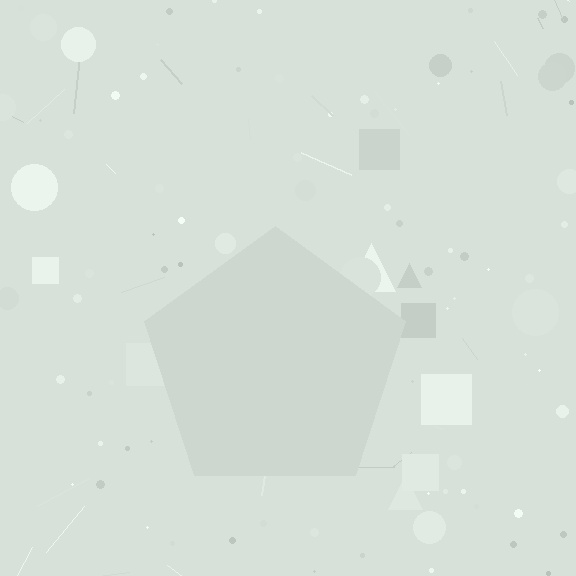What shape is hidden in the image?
A pentagon is hidden in the image.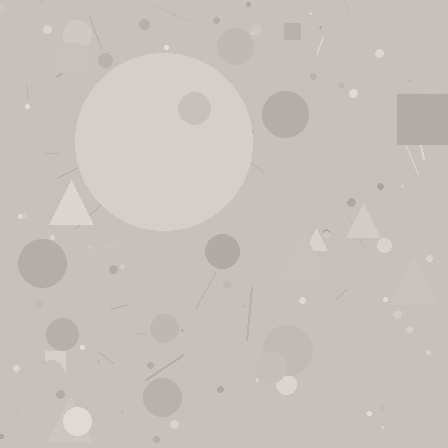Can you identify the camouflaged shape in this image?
The camouflaged shape is a circle.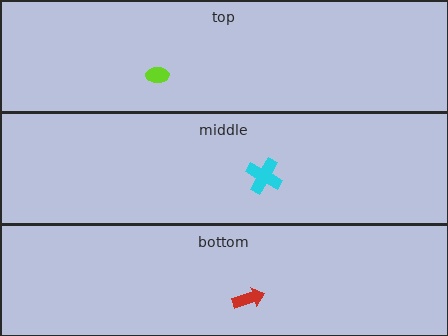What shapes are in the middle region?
The cyan cross.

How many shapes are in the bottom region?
1.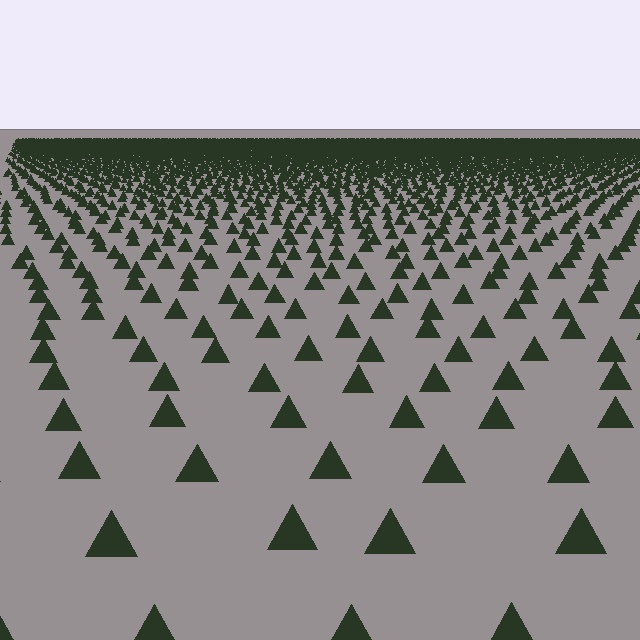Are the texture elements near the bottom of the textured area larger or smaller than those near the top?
Larger. Near the bottom, elements are closer to the viewer and appear at a bigger on-screen size.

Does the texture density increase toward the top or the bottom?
Density increases toward the top.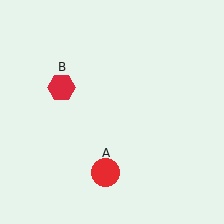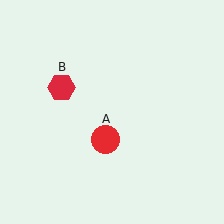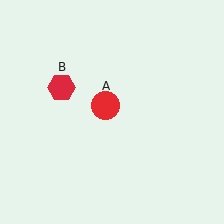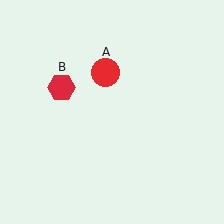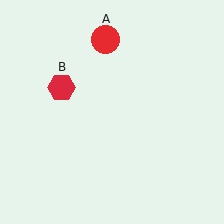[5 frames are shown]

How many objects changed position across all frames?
1 object changed position: red circle (object A).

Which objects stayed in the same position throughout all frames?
Red hexagon (object B) remained stationary.